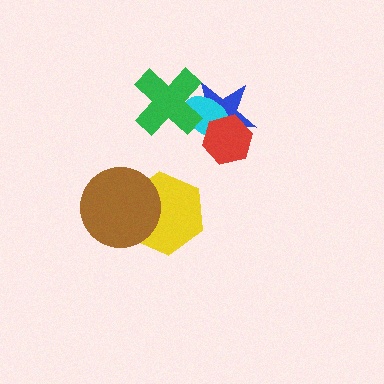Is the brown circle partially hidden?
No, no other shape covers it.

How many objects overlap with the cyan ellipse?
3 objects overlap with the cyan ellipse.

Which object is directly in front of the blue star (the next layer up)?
The cyan ellipse is directly in front of the blue star.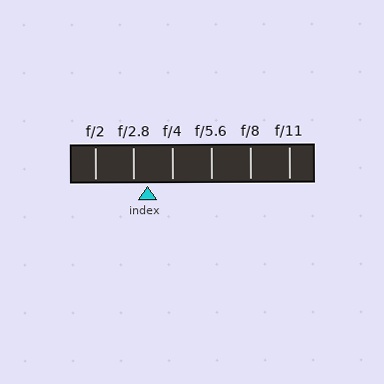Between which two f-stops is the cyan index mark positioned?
The index mark is between f/2.8 and f/4.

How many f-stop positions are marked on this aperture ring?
There are 6 f-stop positions marked.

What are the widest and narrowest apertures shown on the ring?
The widest aperture shown is f/2 and the narrowest is f/11.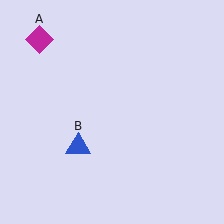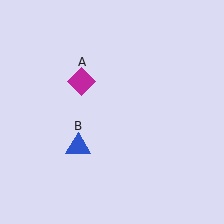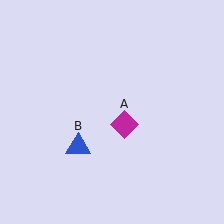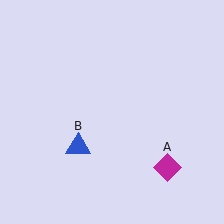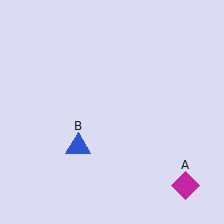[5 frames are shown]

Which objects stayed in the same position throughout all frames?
Blue triangle (object B) remained stationary.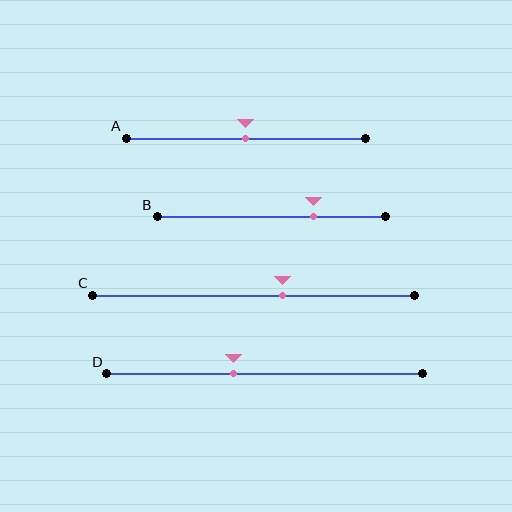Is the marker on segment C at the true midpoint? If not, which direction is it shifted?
No, the marker on segment C is shifted to the right by about 9% of the segment length.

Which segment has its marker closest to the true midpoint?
Segment A has its marker closest to the true midpoint.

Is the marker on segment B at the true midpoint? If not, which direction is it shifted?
No, the marker on segment B is shifted to the right by about 18% of the segment length.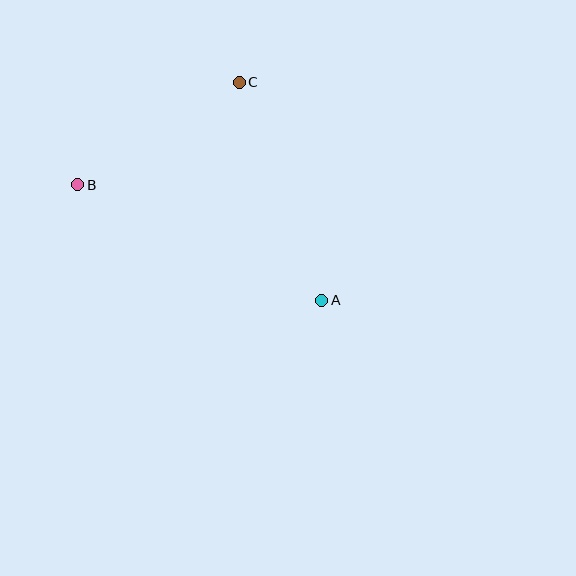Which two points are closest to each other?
Points B and C are closest to each other.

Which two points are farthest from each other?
Points A and B are farthest from each other.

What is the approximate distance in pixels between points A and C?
The distance between A and C is approximately 233 pixels.